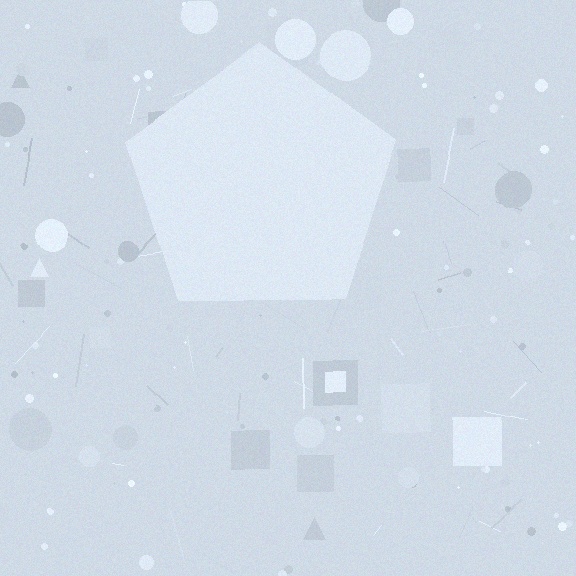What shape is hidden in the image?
A pentagon is hidden in the image.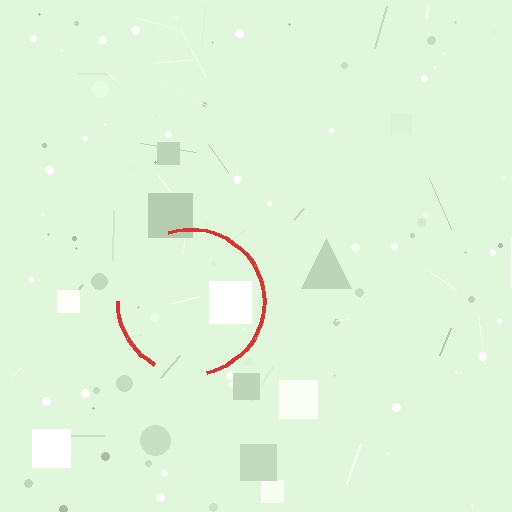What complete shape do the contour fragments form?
The contour fragments form a circle.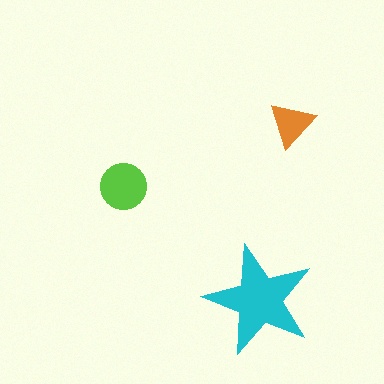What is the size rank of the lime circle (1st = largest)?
2nd.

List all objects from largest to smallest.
The cyan star, the lime circle, the orange triangle.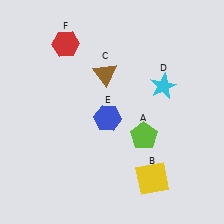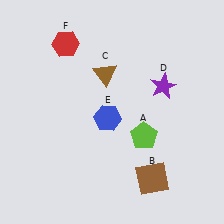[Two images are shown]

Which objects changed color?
B changed from yellow to brown. D changed from cyan to purple.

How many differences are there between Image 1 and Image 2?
There are 2 differences between the two images.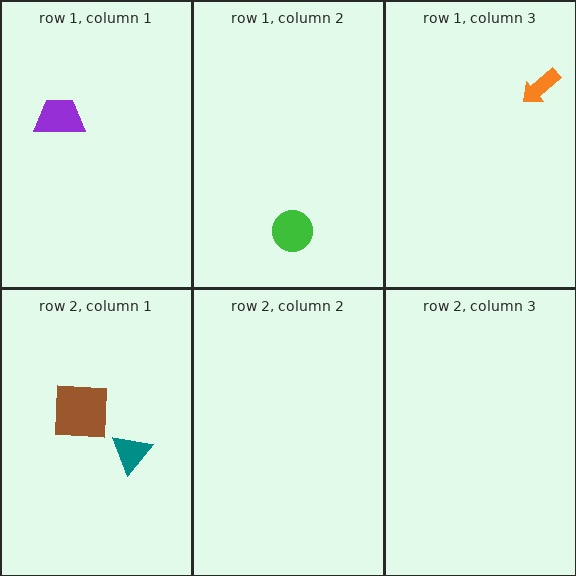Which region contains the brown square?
The row 2, column 1 region.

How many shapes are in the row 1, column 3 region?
1.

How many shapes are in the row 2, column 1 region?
2.